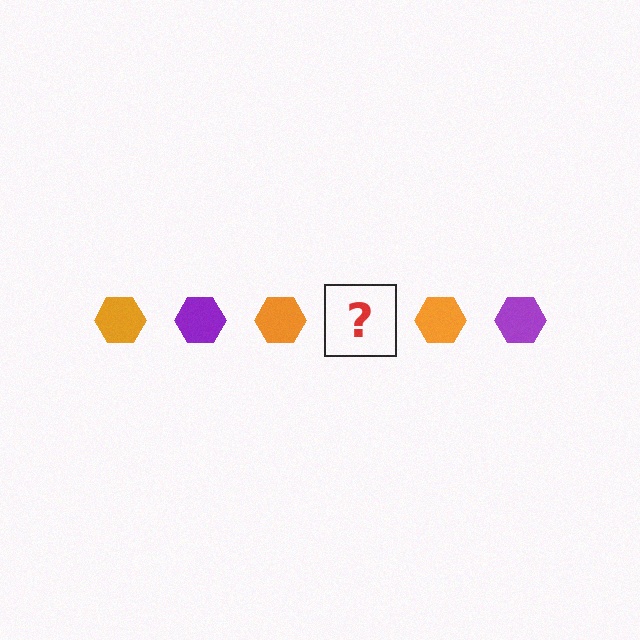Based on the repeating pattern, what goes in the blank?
The blank should be a purple hexagon.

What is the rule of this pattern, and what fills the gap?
The rule is that the pattern cycles through orange, purple hexagons. The gap should be filled with a purple hexagon.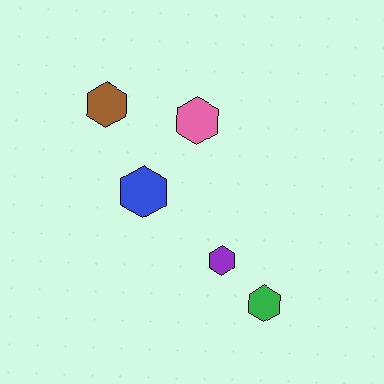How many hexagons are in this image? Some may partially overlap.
There are 5 hexagons.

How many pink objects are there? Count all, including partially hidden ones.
There is 1 pink object.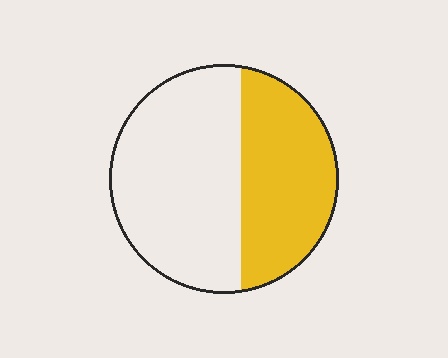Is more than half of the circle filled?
No.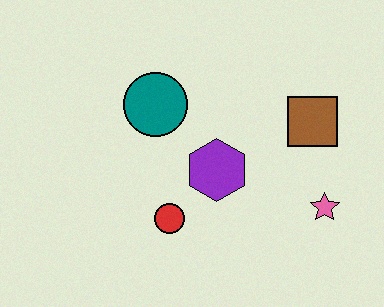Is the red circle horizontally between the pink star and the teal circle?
Yes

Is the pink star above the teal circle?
No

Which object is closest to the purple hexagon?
The red circle is closest to the purple hexagon.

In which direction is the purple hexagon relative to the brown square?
The purple hexagon is to the left of the brown square.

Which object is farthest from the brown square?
The red circle is farthest from the brown square.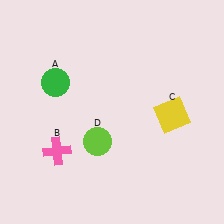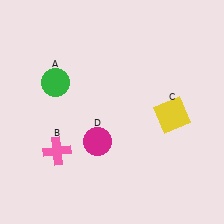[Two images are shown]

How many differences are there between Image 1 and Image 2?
There is 1 difference between the two images.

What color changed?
The circle (D) changed from lime in Image 1 to magenta in Image 2.